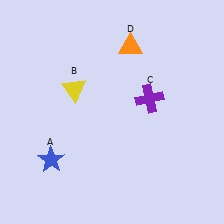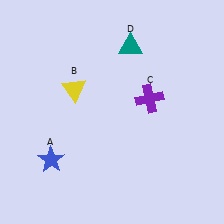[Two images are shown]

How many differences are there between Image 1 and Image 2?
There is 1 difference between the two images.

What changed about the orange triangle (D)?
In Image 1, D is orange. In Image 2, it changed to teal.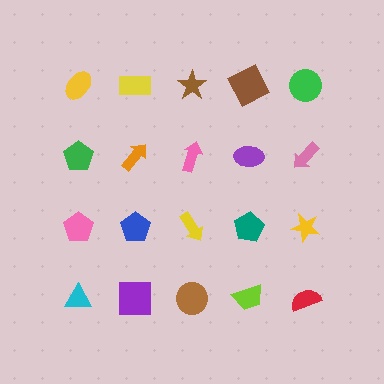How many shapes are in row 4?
5 shapes.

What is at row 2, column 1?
A green pentagon.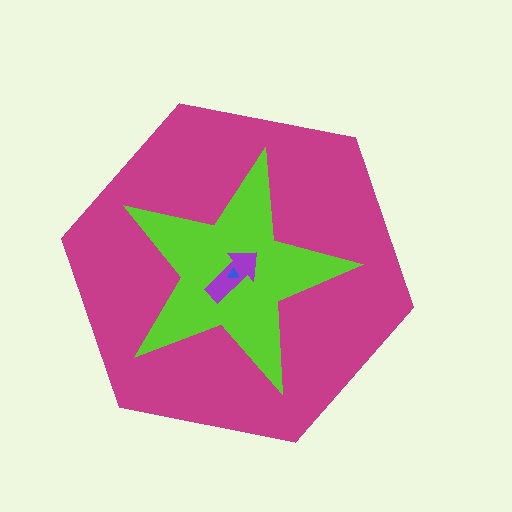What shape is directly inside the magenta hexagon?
The lime star.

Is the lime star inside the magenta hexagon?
Yes.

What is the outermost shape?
The magenta hexagon.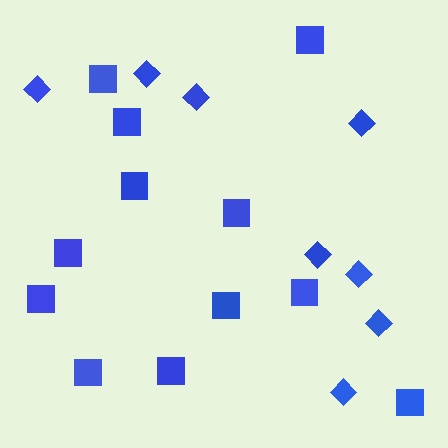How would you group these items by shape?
There are 2 groups: one group of diamonds (8) and one group of squares (12).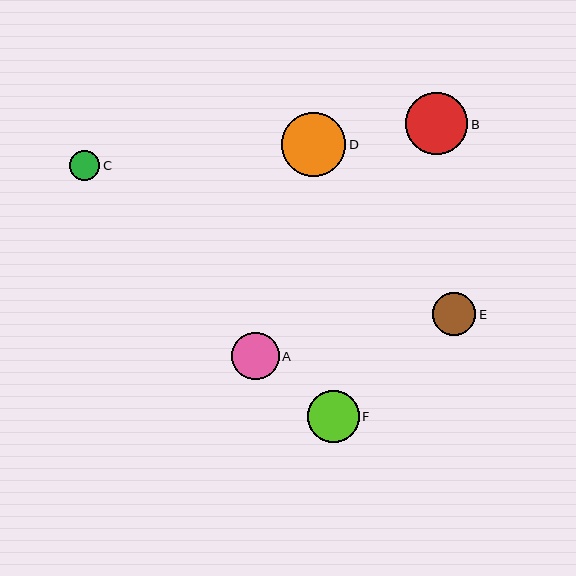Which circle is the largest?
Circle D is the largest with a size of approximately 64 pixels.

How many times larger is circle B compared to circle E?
Circle B is approximately 1.4 times the size of circle E.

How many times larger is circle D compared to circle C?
Circle D is approximately 2.1 times the size of circle C.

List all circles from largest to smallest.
From largest to smallest: D, B, F, A, E, C.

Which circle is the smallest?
Circle C is the smallest with a size of approximately 30 pixels.